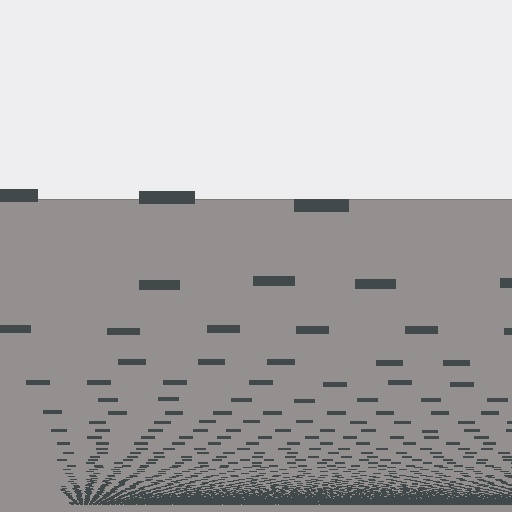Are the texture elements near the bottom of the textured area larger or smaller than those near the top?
Smaller. The gradient is inverted — elements near the bottom are smaller and denser.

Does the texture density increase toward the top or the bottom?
Density increases toward the bottom.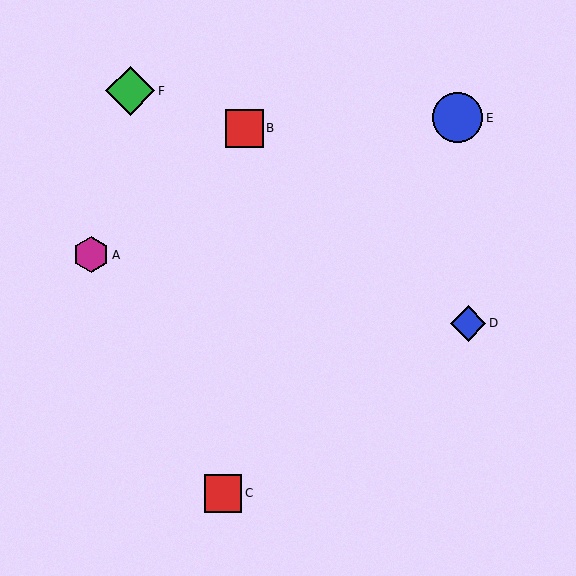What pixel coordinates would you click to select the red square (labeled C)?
Click at (223, 494) to select the red square C.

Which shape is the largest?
The blue circle (labeled E) is the largest.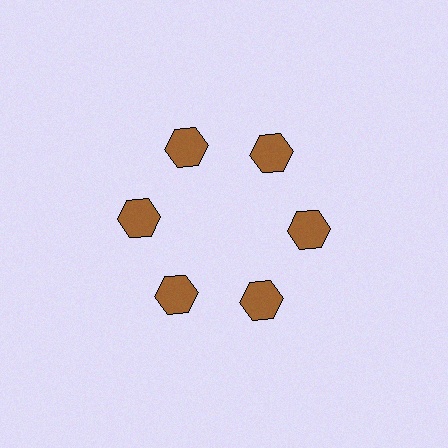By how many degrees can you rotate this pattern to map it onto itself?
The pattern maps onto itself every 60 degrees of rotation.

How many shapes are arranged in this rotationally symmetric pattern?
There are 6 shapes, arranged in 6 groups of 1.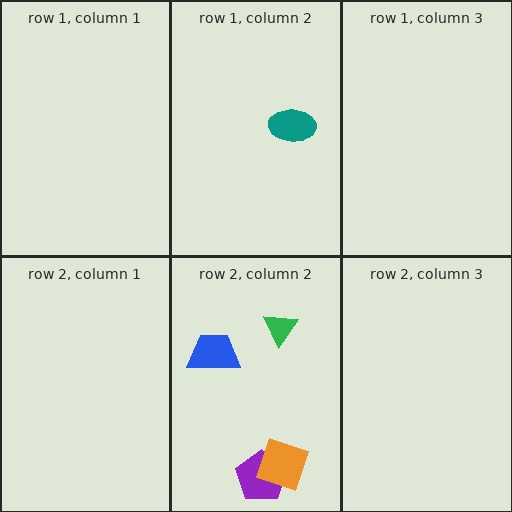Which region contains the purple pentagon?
The row 2, column 2 region.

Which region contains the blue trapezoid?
The row 2, column 2 region.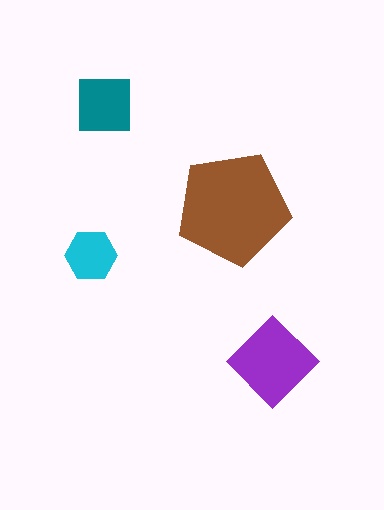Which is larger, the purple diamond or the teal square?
The purple diamond.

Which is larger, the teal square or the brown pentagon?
The brown pentagon.